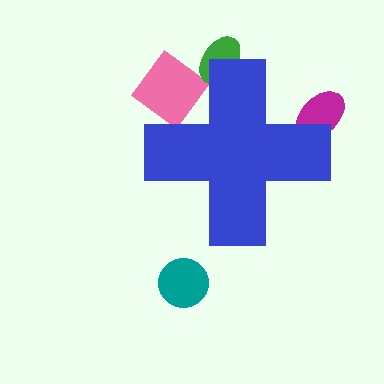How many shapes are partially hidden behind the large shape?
3 shapes are partially hidden.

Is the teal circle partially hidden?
No, the teal circle is fully visible.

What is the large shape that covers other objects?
A blue cross.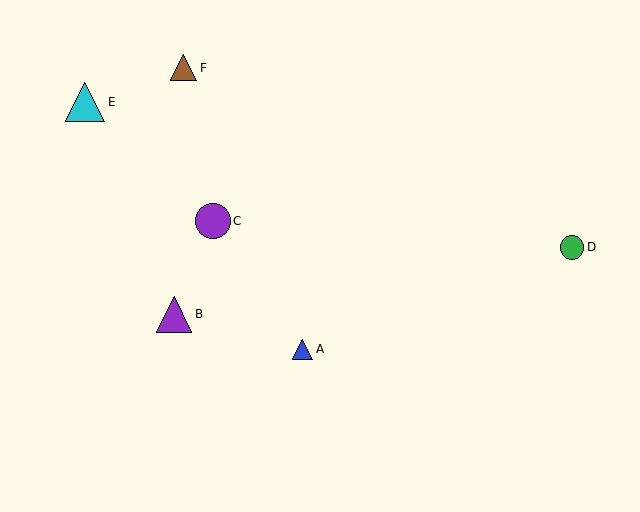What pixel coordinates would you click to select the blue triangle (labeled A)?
Click at (303, 349) to select the blue triangle A.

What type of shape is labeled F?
Shape F is a brown triangle.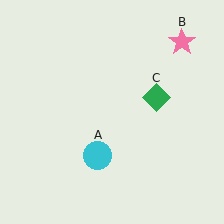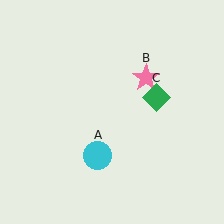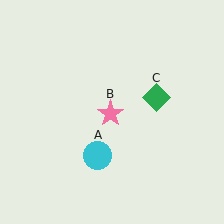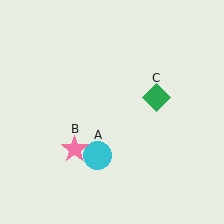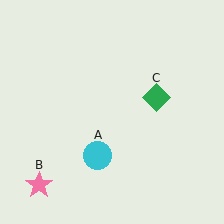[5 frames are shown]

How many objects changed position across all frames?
1 object changed position: pink star (object B).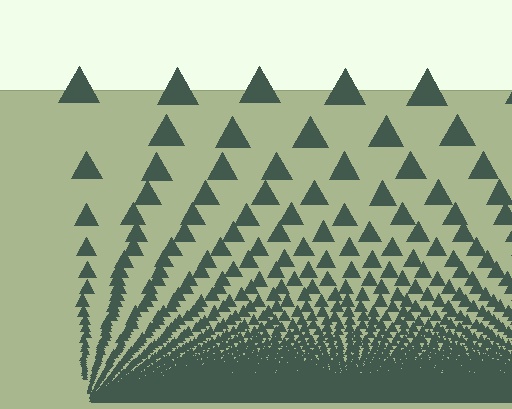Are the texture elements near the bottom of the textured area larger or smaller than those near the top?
Smaller. The gradient is inverted — elements near the bottom are smaller and denser.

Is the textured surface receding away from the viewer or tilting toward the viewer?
The surface appears to tilt toward the viewer. Texture elements get larger and sparser toward the top.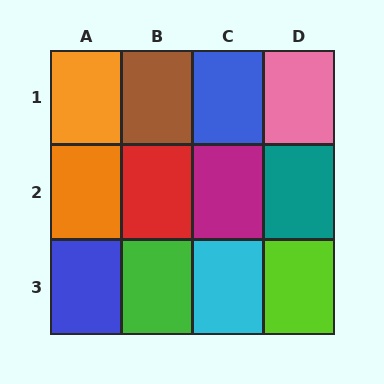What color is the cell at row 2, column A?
Orange.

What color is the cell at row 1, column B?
Brown.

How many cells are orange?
2 cells are orange.